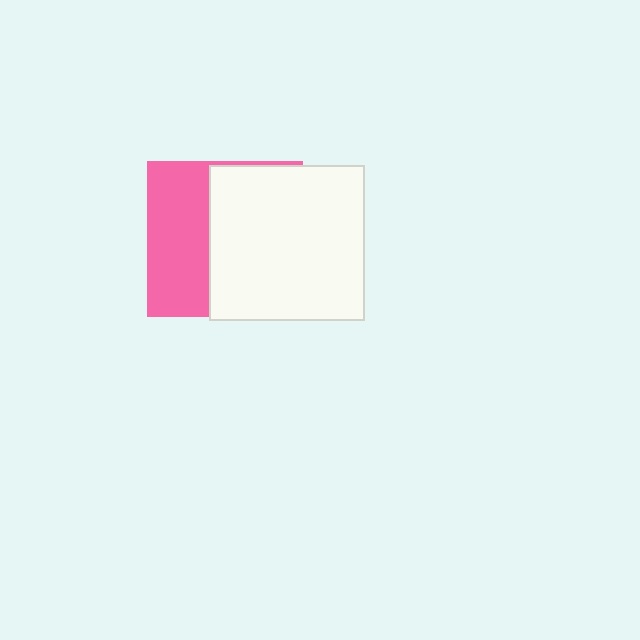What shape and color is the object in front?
The object in front is a white square.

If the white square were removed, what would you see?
You would see the complete pink square.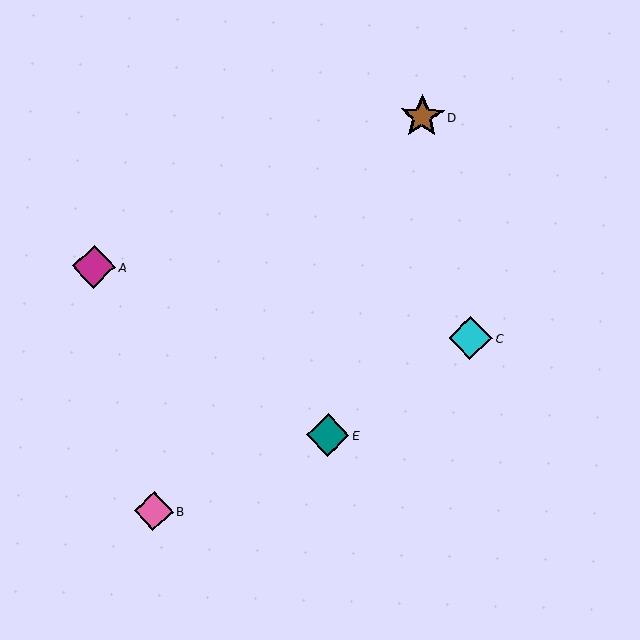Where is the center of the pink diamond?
The center of the pink diamond is at (154, 511).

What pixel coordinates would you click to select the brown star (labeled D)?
Click at (422, 117) to select the brown star D.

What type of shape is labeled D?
Shape D is a brown star.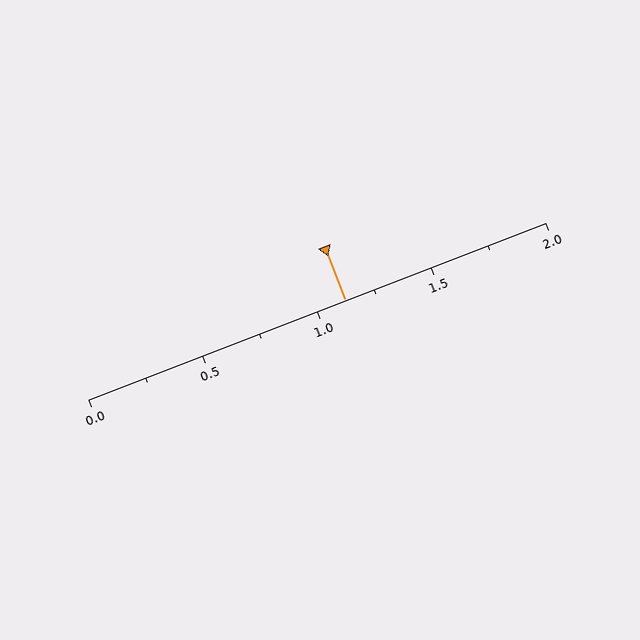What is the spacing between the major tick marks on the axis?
The major ticks are spaced 0.5 apart.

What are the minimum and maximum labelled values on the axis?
The axis runs from 0.0 to 2.0.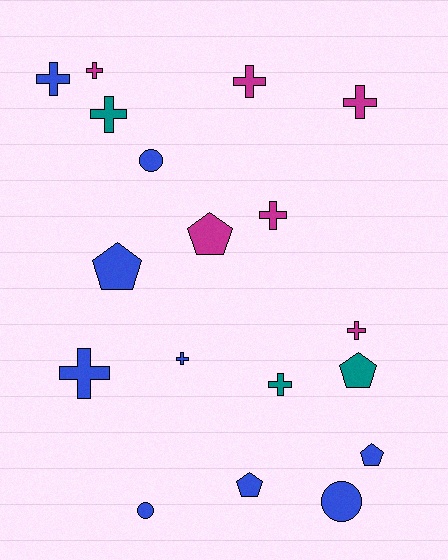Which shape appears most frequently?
Cross, with 10 objects.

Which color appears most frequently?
Blue, with 9 objects.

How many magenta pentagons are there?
There is 1 magenta pentagon.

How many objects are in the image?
There are 18 objects.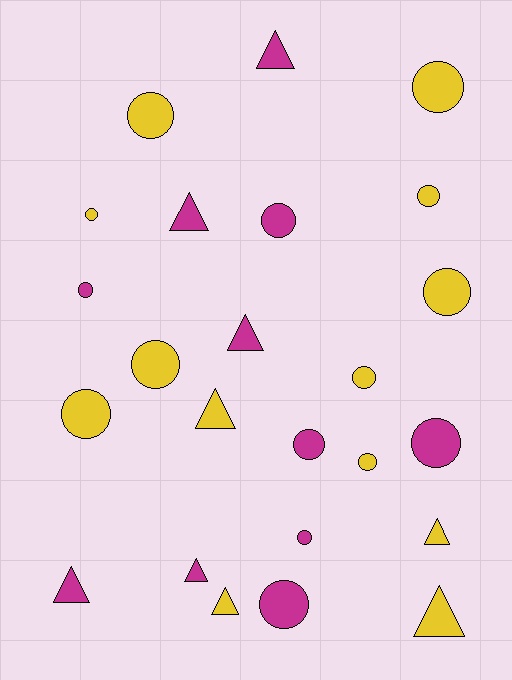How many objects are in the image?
There are 24 objects.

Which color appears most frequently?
Yellow, with 13 objects.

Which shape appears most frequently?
Circle, with 15 objects.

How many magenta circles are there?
There are 6 magenta circles.